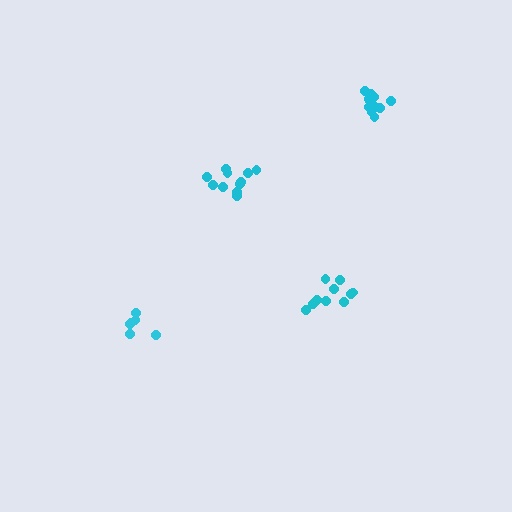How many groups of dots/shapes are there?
There are 4 groups.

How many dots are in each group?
Group 1: 11 dots, Group 2: 10 dots, Group 3: 11 dots, Group 4: 7 dots (39 total).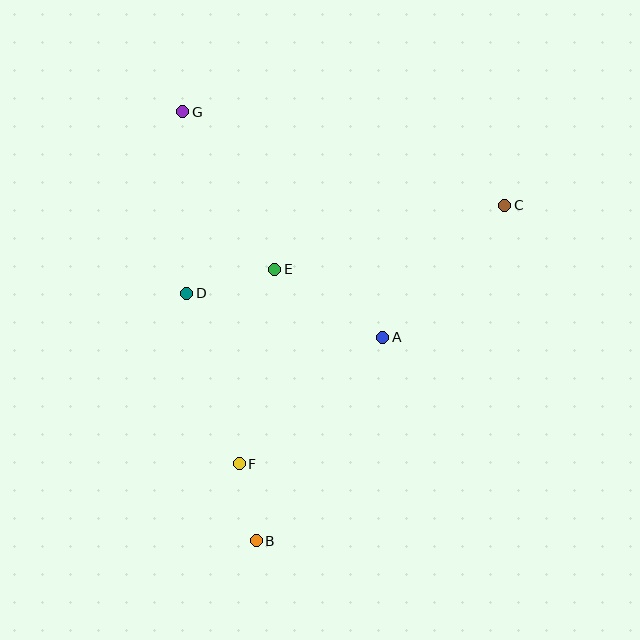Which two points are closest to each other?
Points B and F are closest to each other.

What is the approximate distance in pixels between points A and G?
The distance between A and G is approximately 301 pixels.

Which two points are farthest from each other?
Points B and G are farthest from each other.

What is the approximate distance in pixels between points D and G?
The distance between D and G is approximately 181 pixels.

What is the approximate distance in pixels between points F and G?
The distance between F and G is approximately 357 pixels.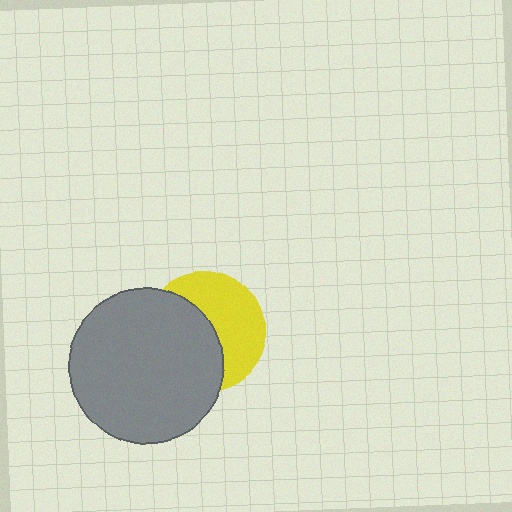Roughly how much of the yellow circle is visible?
About half of it is visible (roughly 48%).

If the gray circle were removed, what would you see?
You would see the complete yellow circle.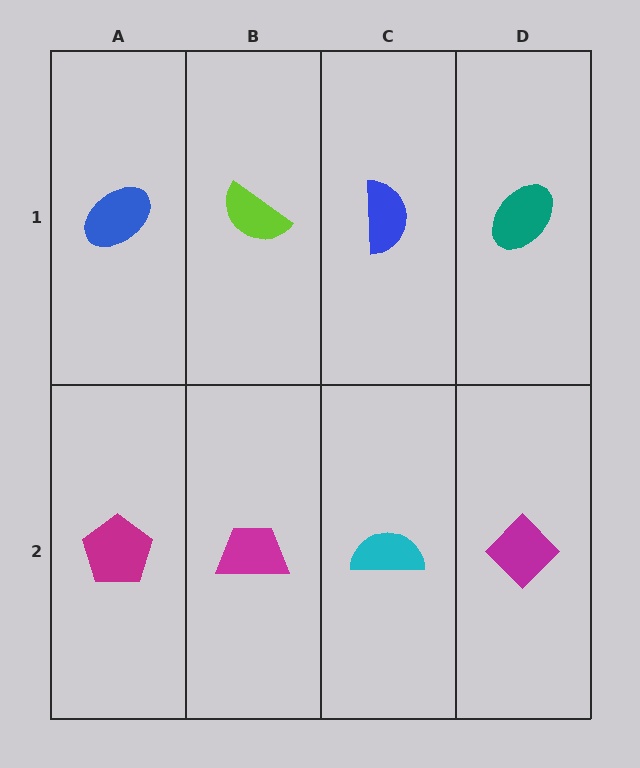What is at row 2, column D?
A magenta diamond.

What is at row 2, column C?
A cyan semicircle.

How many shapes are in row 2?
4 shapes.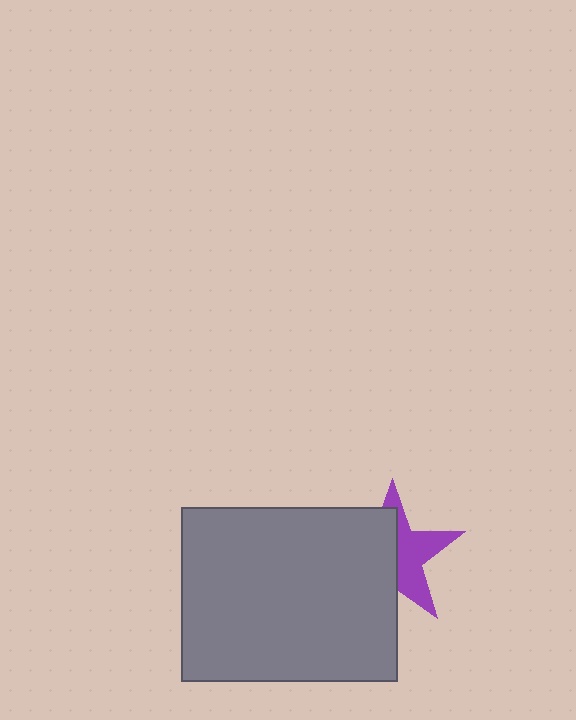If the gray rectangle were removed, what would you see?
You would see the complete purple star.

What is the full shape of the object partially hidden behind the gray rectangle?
The partially hidden object is a purple star.